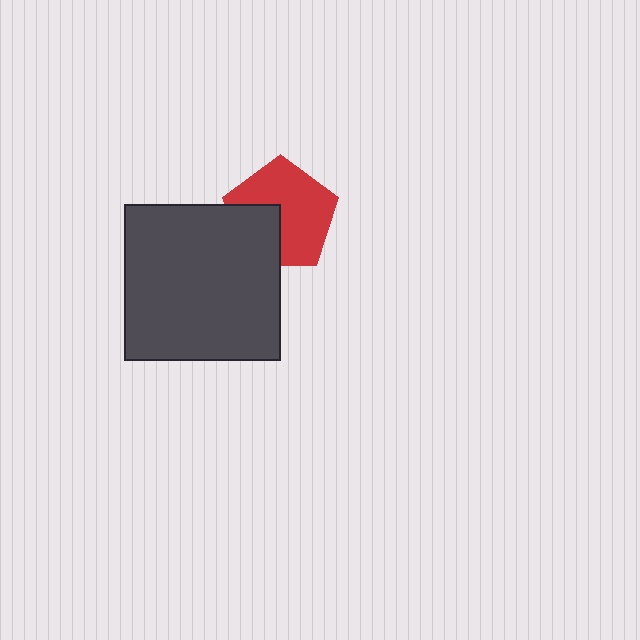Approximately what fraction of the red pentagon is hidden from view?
Roughly 33% of the red pentagon is hidden behind the dark gray square.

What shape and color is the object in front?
The object in front is a dark gray square.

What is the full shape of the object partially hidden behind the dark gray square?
The partially hidden object is a red pentagon.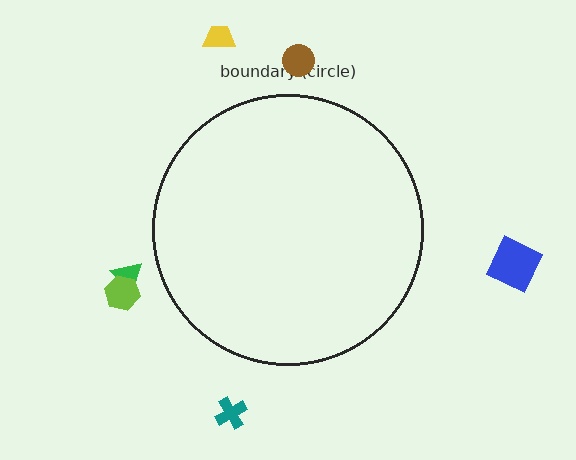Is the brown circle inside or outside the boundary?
Outside.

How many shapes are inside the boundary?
0 inside, 6 outside.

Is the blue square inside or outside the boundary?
Outside.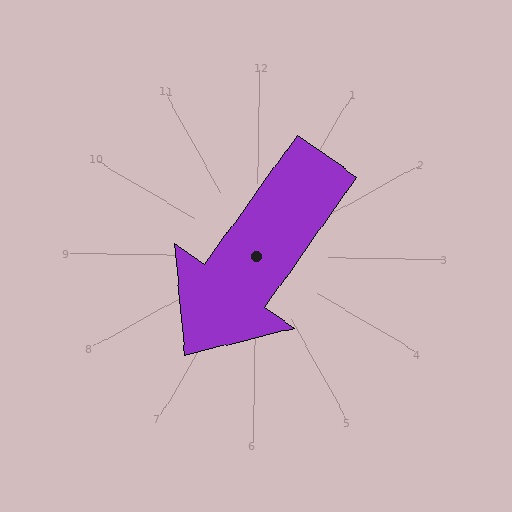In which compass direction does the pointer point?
Southwest.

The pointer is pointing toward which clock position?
Roughly 7 o'clock.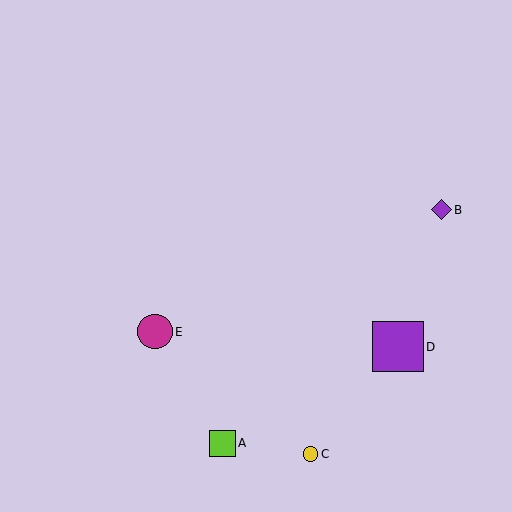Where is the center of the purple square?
The center of the purple square is at (398, 347).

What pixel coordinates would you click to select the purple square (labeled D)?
Click at (398, 347) to select the purple square D.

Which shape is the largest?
The purple square (labeled D) is the largest.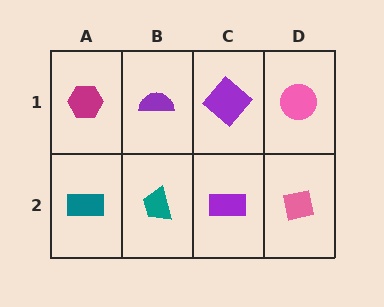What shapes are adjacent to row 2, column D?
A pink circle (row 1, column D), a purple rectangle (row 2, column C).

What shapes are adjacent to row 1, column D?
A pink square (row 2, column D), a purple diamond (row 1, column C).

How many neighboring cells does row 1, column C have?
3.